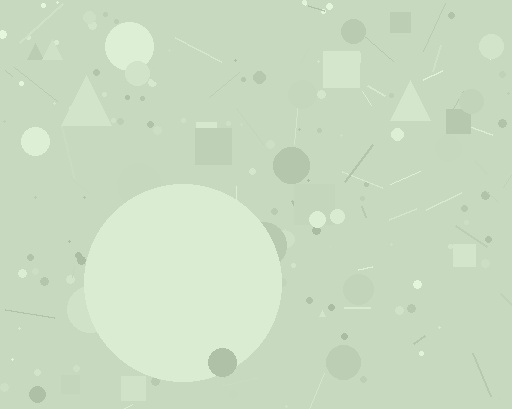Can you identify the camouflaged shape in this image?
The camouflaged shape is a circle.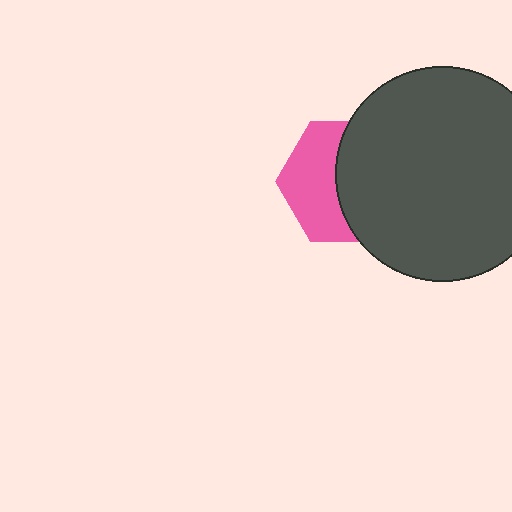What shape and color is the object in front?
The object in front is a dark gray circle.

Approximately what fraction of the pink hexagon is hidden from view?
Roughly 54% of the pink hexagon is hidden behind the dark gray circle.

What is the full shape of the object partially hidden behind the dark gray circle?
The partially hidden object is a pink hexagon.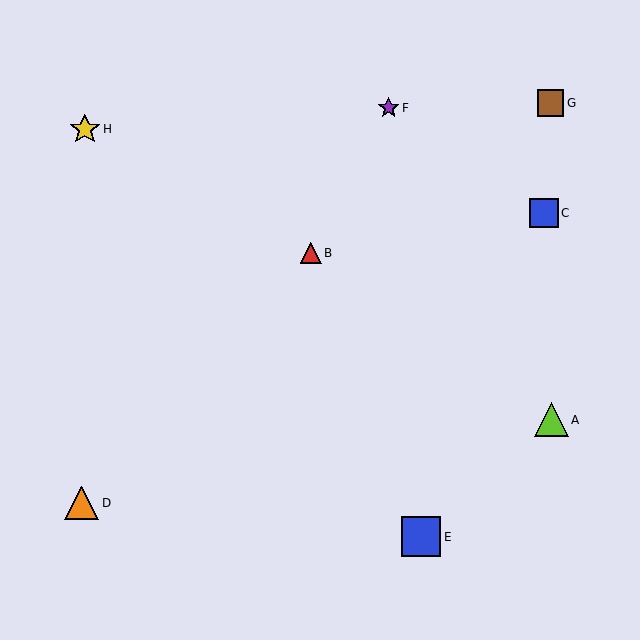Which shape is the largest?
The blue square (labeled E) is the largest.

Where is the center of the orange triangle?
The center of the orange triangle is at (82, 503).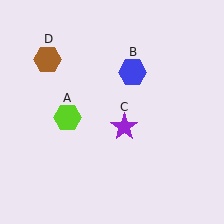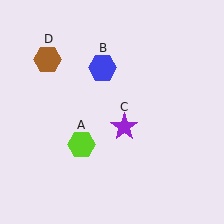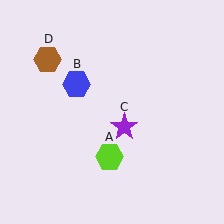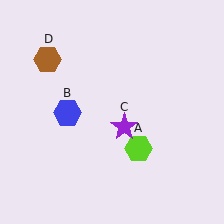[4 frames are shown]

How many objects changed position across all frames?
2 objects changed position: lime hexagon (object A), blue hexagon (object B).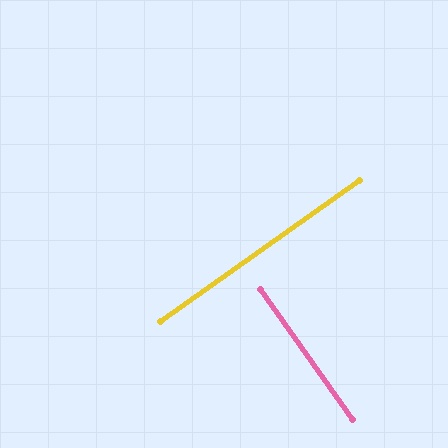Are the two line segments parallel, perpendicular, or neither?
Perpendicular — they meet at approximately 90°.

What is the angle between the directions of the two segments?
Approximately 90 degrees.